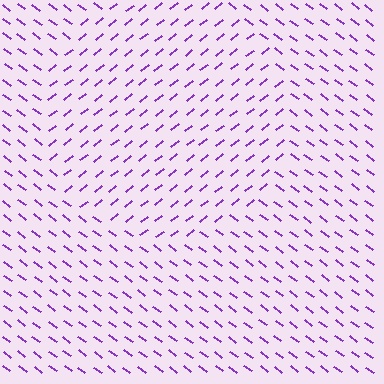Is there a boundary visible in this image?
Yes, there is a texture boundary formed by a change in line orientation.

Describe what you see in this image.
The image is filled with small purple line segments. A circle region in the image has lines oriented differently from the surrounding lines, creating a visible texture boundary.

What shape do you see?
I see a circle.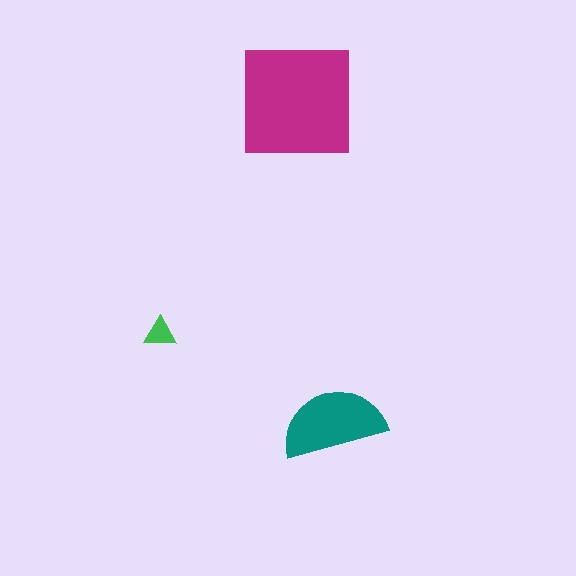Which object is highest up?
The magenta square is topmost.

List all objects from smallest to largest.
The green triangle, the teal semicircle, the magenta square.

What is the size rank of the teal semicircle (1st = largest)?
2nd.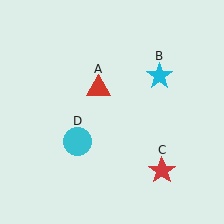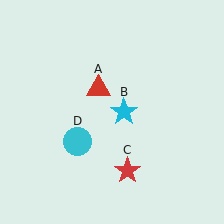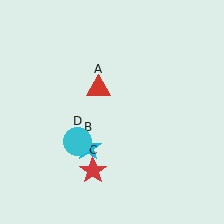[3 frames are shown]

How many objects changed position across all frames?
2 objects changed position: cyan star (object B), red star (object C).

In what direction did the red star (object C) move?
The red star (object C) moved left.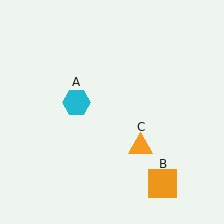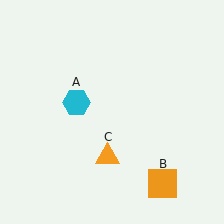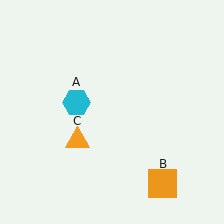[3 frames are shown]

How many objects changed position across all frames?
1 object changed position: orange triangle (object C).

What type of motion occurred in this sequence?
The orange triangle (object C) rotated clockwise around the center of the scene.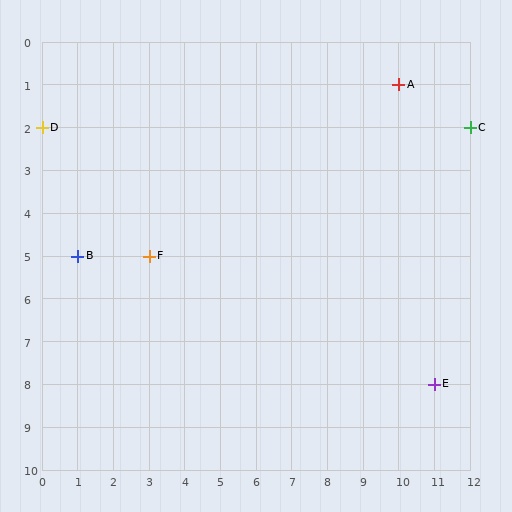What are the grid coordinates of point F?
Point F is at grid coordinates (3, 5).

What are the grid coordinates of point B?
Point B is at grid coordinates (1, 5).